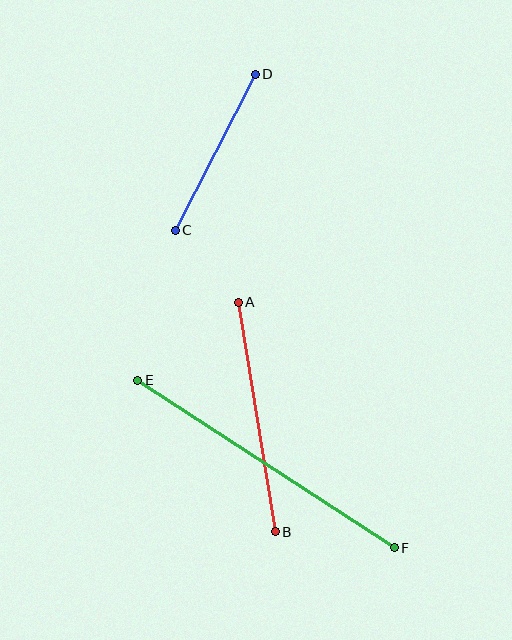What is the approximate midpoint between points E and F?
The midpoint is at approximately (266, 464) pixels.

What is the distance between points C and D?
The distance is approximately 175 pixels.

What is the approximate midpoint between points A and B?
The midpoint is at approximately (257, 417) pixels.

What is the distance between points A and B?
The distance is approximately 232 pixels.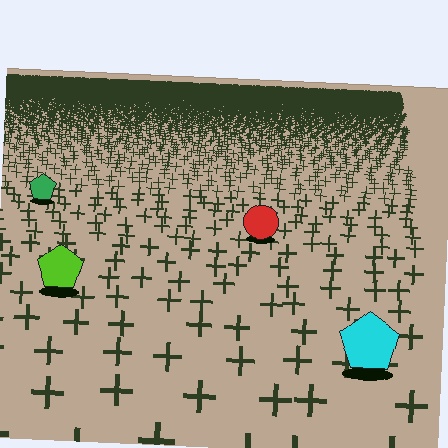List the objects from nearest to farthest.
From nearest to farthest: the cyan pentagon, the lime pentagon, the red circle, the green pentagon.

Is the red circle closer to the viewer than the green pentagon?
Yes. The red circle is closer — you can tell from the texture gradient: the ground texture is coarser near it.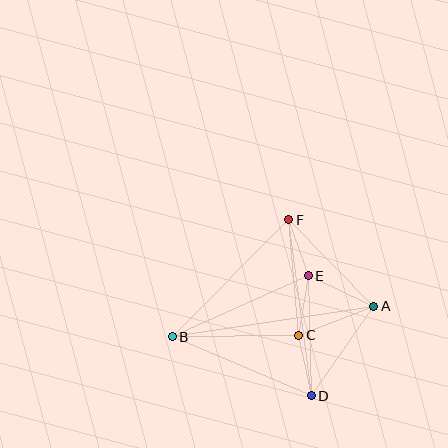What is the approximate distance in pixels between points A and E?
The distance between A and E is approximately 72 pixels.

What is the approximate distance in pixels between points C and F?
The distance between C and F is approximately 116 pixels.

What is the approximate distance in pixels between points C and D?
The distance between C and D is approximately 62 pixels.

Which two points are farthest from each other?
Points A and B are farthest from each other.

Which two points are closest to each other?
Points E and F are closest to each other.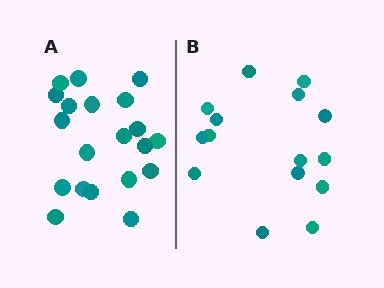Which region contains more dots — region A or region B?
Region A (the left region) has more dots.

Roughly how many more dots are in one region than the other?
Region A has about 5 more dots than region B.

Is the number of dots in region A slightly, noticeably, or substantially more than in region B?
Region A has noticeably more, but not dramatically so. The ratio is roughly 1.3 to 1.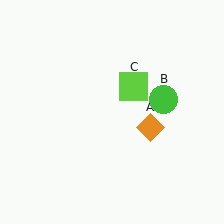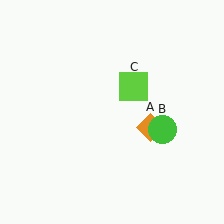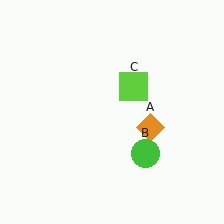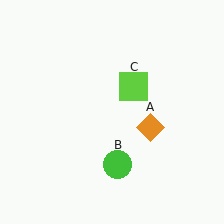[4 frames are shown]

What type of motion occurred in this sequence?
The green circle (object B) rotated clockwise around the center of the scene.